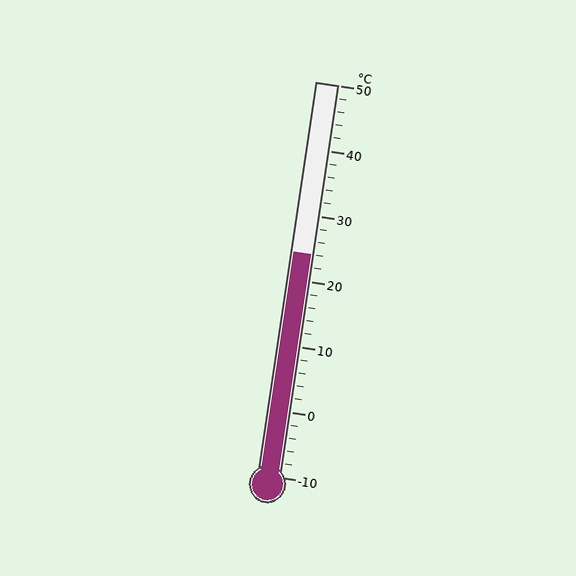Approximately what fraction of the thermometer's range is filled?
The thermometer is filled to approximately 55% of its range.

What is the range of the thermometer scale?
The thermometer scale ranges from -10°C to 50°C.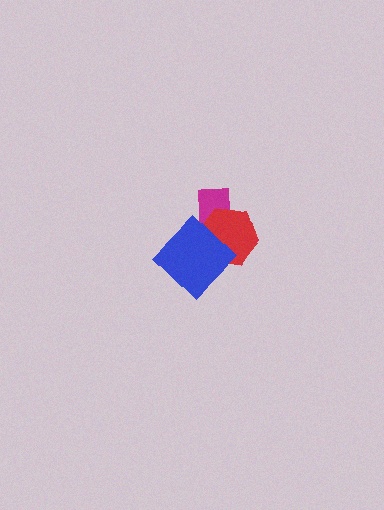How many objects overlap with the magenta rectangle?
2 objects overlap with the magenta rectangle.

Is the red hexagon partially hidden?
Yes, it is partially covered by another shape.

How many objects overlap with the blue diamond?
2 objects overlap with the blue diamond.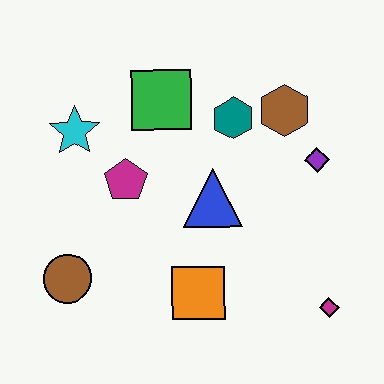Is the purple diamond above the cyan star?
No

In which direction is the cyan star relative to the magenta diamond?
The cyan star is to the left of the magenta diamond.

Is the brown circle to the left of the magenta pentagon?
Yes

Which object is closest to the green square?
The teal hexagon is closest to the green square.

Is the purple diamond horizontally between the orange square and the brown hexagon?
No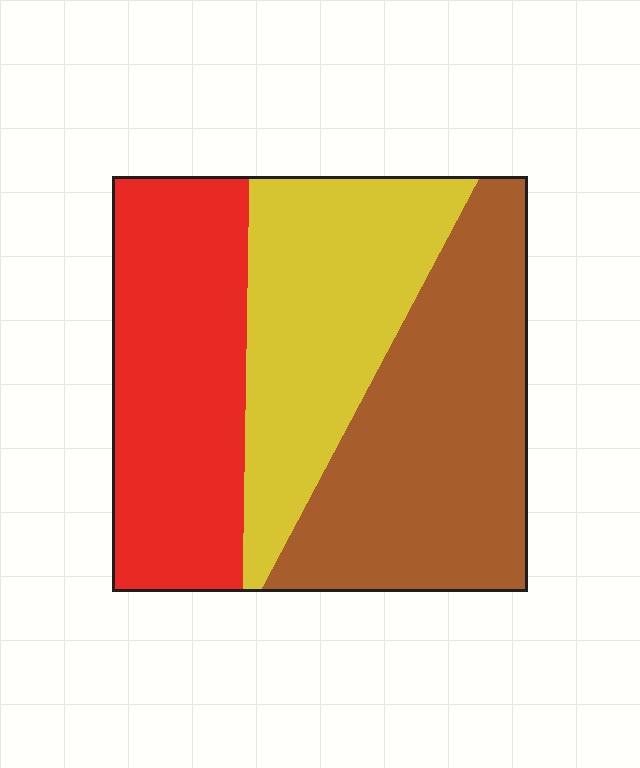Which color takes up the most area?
Brown, at roughly 40%.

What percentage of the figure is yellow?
Yellow takes up about one third (1/3) of the figure.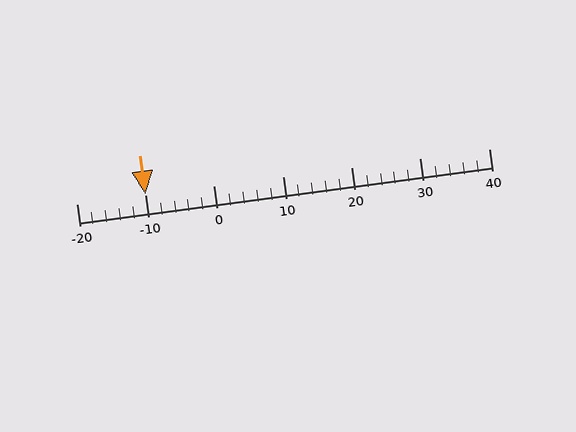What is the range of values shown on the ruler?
The ruler shows values from -20 to 40.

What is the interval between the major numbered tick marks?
The major tick marks are spaced 10 units apart.